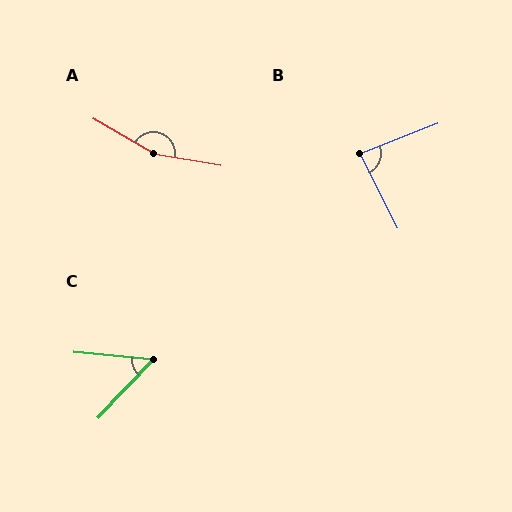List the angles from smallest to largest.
C (52°), B (84°), A (159°).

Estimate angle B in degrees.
Approximately 84 degrees.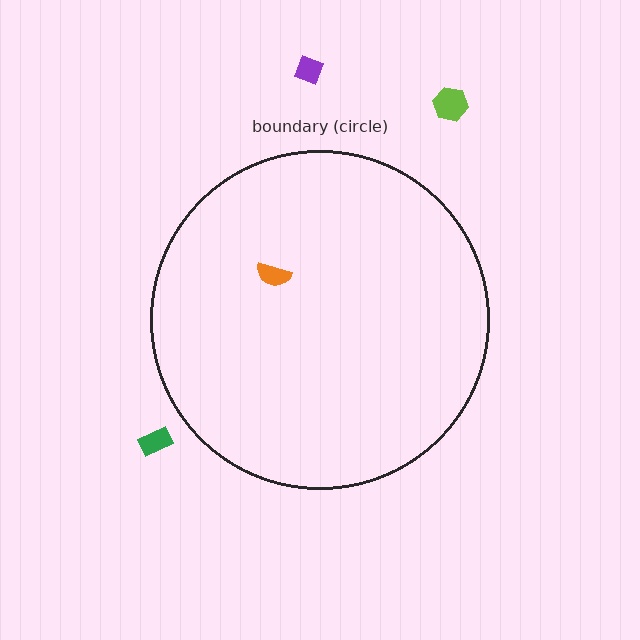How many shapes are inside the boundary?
1 inside, 3 outside.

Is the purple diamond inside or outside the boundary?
Outside.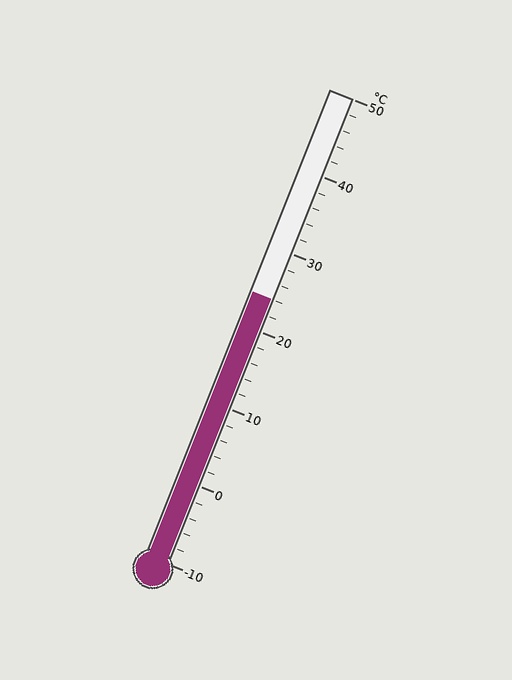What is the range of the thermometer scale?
The thermometer scale ranges from -10°C to 50°C.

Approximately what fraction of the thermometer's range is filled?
The thermometer is filled to approximately 55% of its range.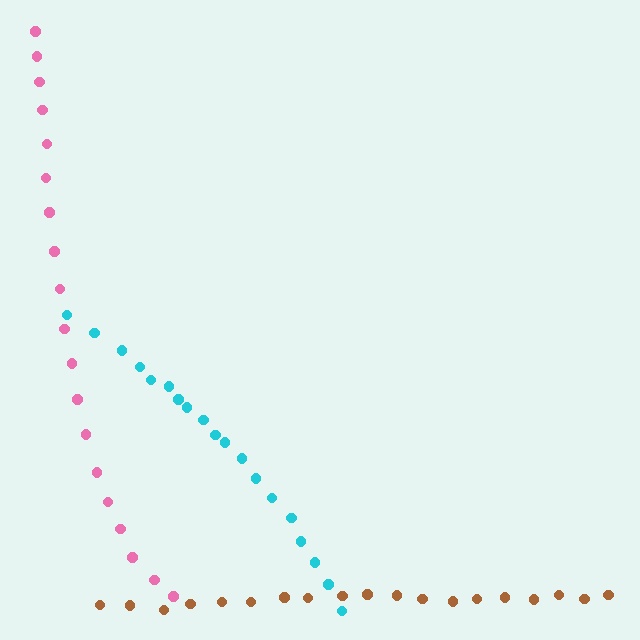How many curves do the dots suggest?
There are 3 distinct paths.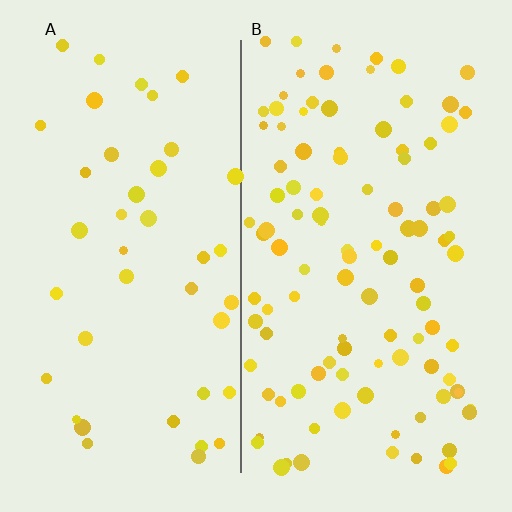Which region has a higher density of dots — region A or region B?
B (the right).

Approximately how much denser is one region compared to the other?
Approximately 2.5× — region B over region A.